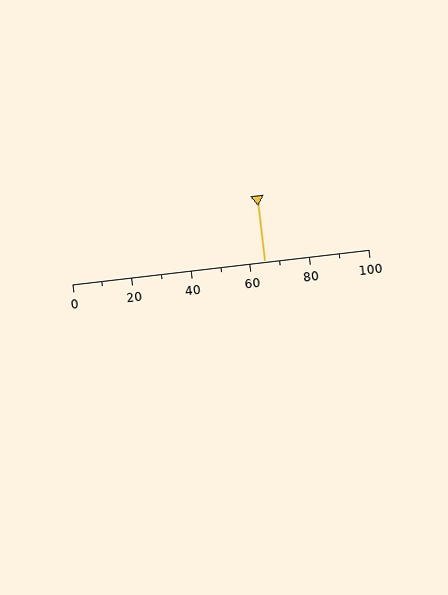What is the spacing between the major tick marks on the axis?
The major ticks are spaced 20 apart.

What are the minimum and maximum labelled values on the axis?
The axis runs from 0 to 100.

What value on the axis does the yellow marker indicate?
The marker indicates approximately 65.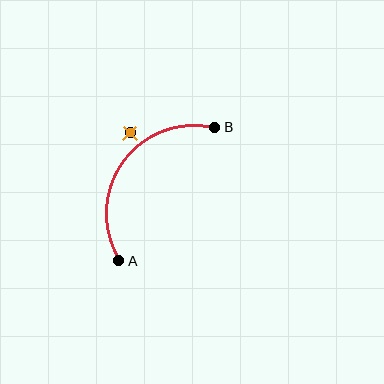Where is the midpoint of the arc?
The arc midpoint is the point on the curve farthest from the straight line joining A and B. It sits above and to the left of that line.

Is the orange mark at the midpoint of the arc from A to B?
No — the orange mark does not lie on the arc at all. It sits slightly outside the curve.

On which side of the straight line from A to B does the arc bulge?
The arc bulges above and to the left of the straight line connecting A and B.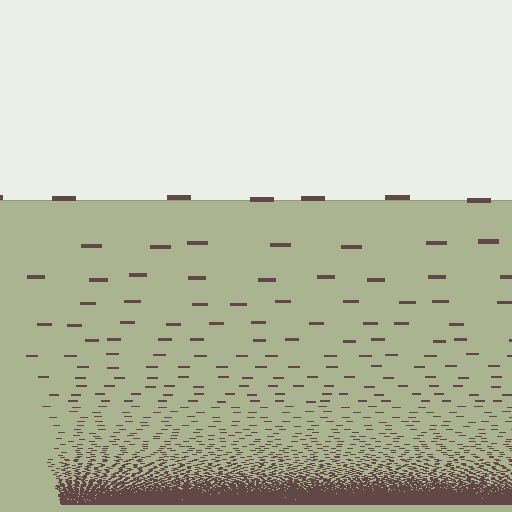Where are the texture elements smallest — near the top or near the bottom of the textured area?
Near the bottom.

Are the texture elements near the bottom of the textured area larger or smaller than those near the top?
Smaller. The gradient is inverted — elements near the bottom are smaller and denser.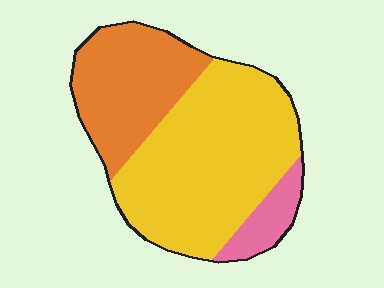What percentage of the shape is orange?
Orange covers 32% of the shape.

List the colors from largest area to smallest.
From largest to smallest: yellow, orange, pink.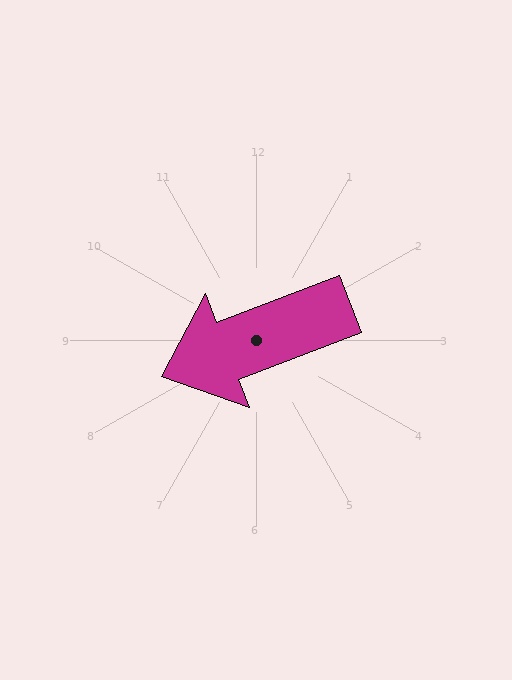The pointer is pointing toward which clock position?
Roughly 8 o'clock.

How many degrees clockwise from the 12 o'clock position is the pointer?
Approximately 249 degrees.